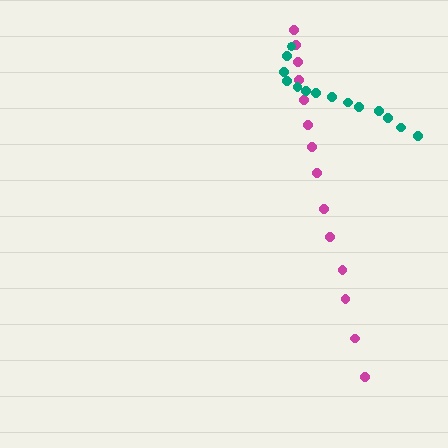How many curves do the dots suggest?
There are 2 distinct paths.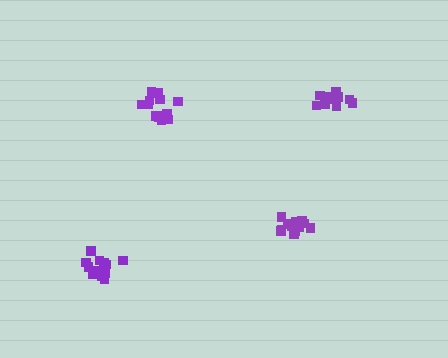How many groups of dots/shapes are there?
There are 4 groups.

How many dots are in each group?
Group 1: 13 dots, Group 2: 13 dots, Group 3: 13 dots, Group 4: 14 dots (53 total).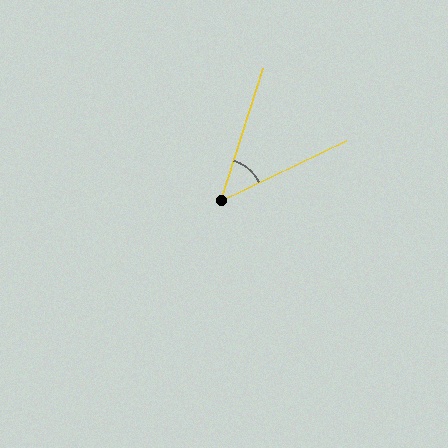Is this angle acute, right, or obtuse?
It is acute.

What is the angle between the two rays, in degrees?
Approximately 47 degrees.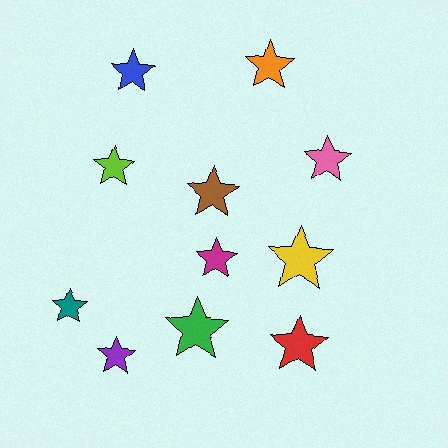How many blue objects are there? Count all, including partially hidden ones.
There is 1 blue object.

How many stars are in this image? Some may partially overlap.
There are 11 stars.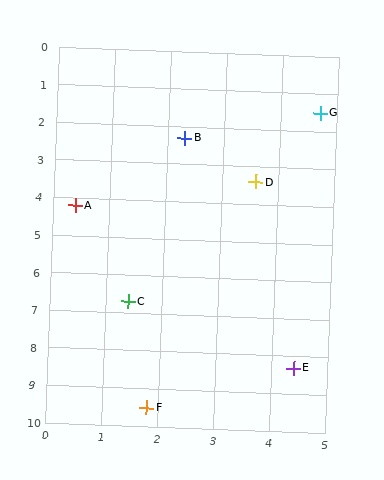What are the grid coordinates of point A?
Point A is at approximately (0.4, 4.2).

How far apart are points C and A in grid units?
Points C and A are about 2.7 grid units apart.